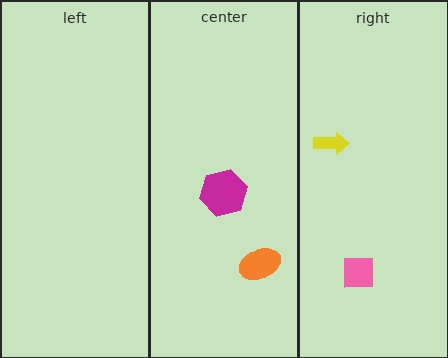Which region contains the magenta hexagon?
The center region.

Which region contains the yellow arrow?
The right region.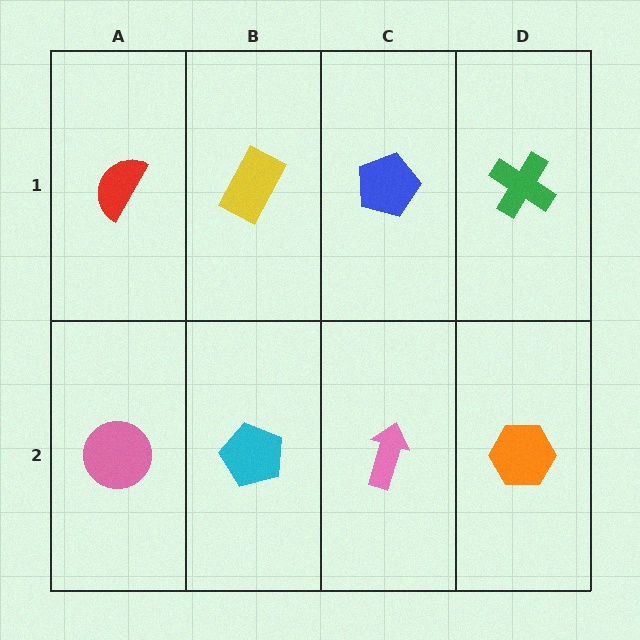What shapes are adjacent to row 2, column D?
A green cross (row 1, column D), a pink arrow (row 2, column C).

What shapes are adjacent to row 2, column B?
A yellow rectangle (row 1, column B), a pink circle (row 2, column A), a pink arrow (row 2, column C).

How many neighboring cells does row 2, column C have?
3.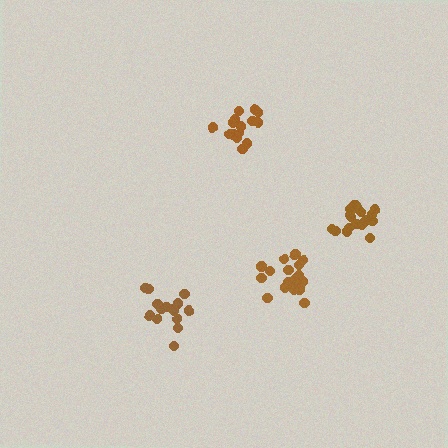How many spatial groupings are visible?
There are 4 spatial groupings.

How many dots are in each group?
Group 1: 18 dots, Group 2: 15 dots, Group 3: 15 dots, Group 4: 19 dots (67 total).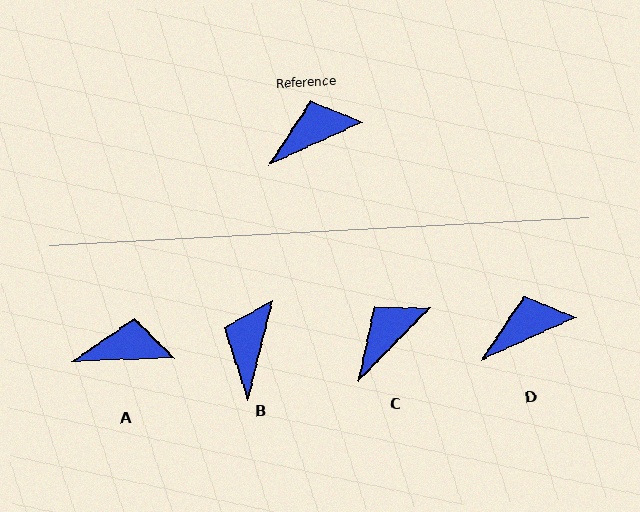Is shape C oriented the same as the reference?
No, it is off by about 21 degrees.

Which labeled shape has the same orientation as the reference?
D.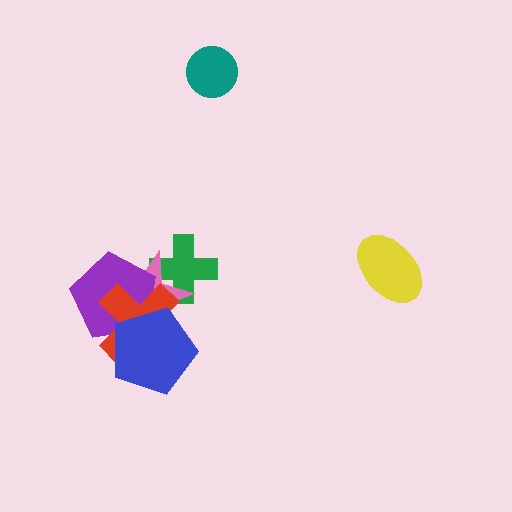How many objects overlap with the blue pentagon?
3 objects overlap with the blue pentagon.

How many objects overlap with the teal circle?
0 objects overlap with the teal circle.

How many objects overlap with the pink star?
4 objects overlap with the pink star.